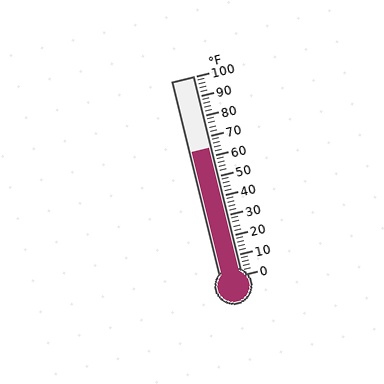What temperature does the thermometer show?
The thermometer shows approximately 64°F.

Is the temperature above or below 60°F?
The temperature is above 60°F.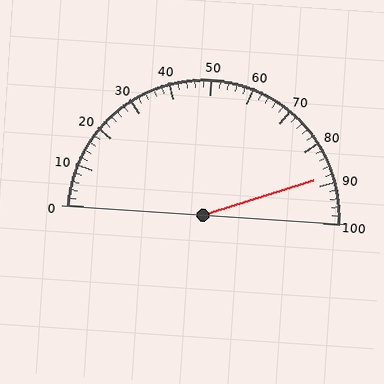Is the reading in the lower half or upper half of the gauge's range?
The reading is in the upper half of the range (0 to 100).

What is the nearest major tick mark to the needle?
The nearest major tick mark is 90.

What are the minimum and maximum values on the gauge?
The gauge ranges from 0 to 100.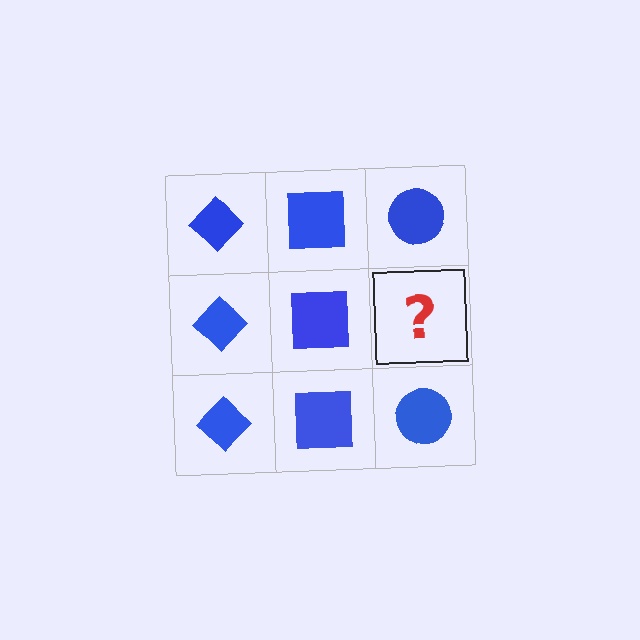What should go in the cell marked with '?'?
The missing cell should contain a blue circle.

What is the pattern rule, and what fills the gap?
The rule is that each column has a consistent shape. The gap should be filled with a blue circle.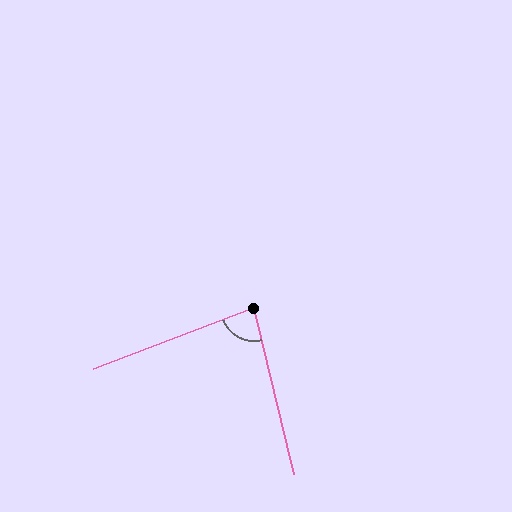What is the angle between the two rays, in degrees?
Approximately 83 degrees.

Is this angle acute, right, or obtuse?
It is acute.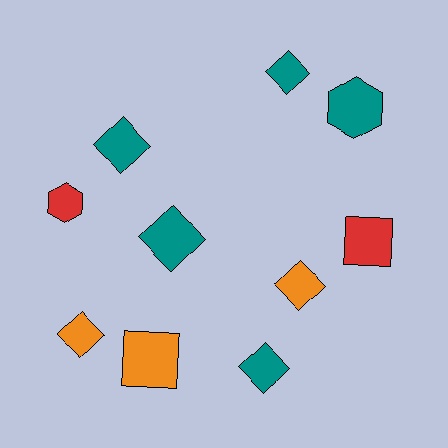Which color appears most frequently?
Teal, with 5 objects.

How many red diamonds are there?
There are no red diamonds.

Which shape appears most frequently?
Diamond, with 6 objects.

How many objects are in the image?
There are 10 objects.